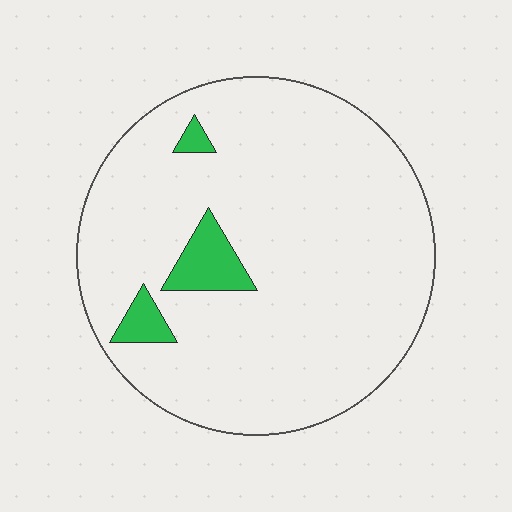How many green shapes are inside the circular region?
3.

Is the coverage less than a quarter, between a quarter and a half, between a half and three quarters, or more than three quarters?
Less than a quarter.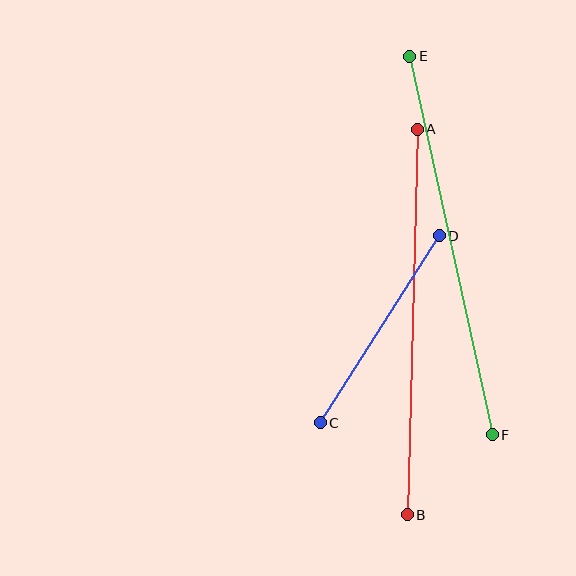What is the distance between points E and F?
The distance is approximately 387 pixels.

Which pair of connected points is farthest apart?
Points E and F are farthest apart.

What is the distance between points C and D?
The distance is approximately 222 pixels.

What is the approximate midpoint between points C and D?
The midpoint is at approximately (380, 329) pixels.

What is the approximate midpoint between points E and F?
The midpoint is at approximately (451, 246) pixels.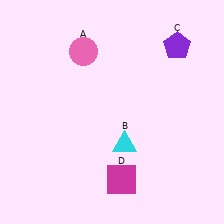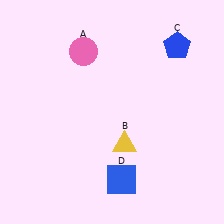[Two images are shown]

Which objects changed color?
B changed from cyan to yellow. C changed from purple to blue. D changed from magenta to blue.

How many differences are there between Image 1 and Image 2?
There are 3 differences between the two images.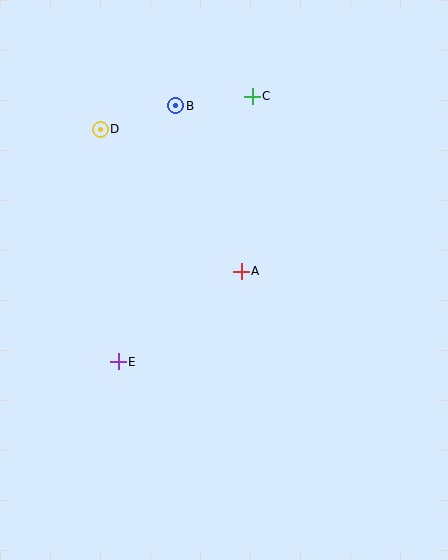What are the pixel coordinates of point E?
Point E is at (118, 362).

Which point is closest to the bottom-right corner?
Point A is closest to the bottom-right corner.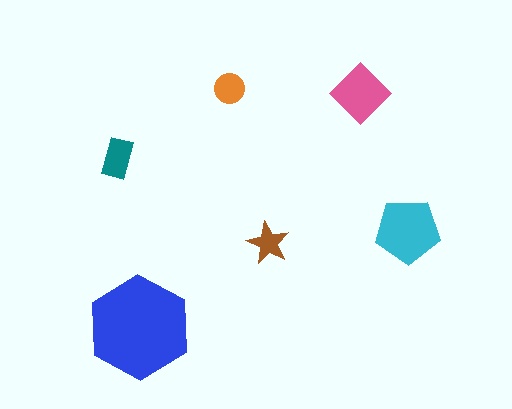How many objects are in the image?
There are 6 objects in the image.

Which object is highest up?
The orange circle is topmost.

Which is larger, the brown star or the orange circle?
The orange circle.